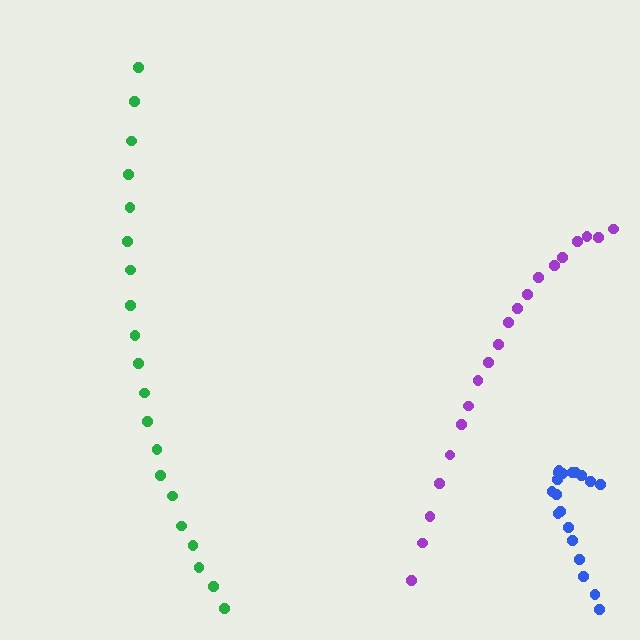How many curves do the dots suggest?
There are 3 distinct paths.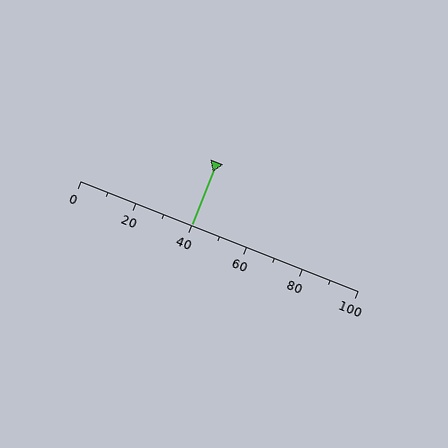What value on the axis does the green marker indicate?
The marker indicates approximately 40.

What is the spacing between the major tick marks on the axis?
The major ticks are spaced 20 apart.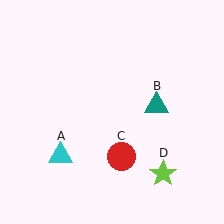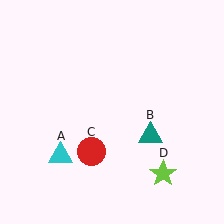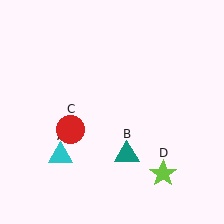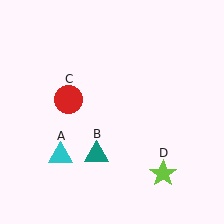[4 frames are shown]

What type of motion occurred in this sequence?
The teal triangle (object B), red circle (object C) rotated clockwise around the center of the scene.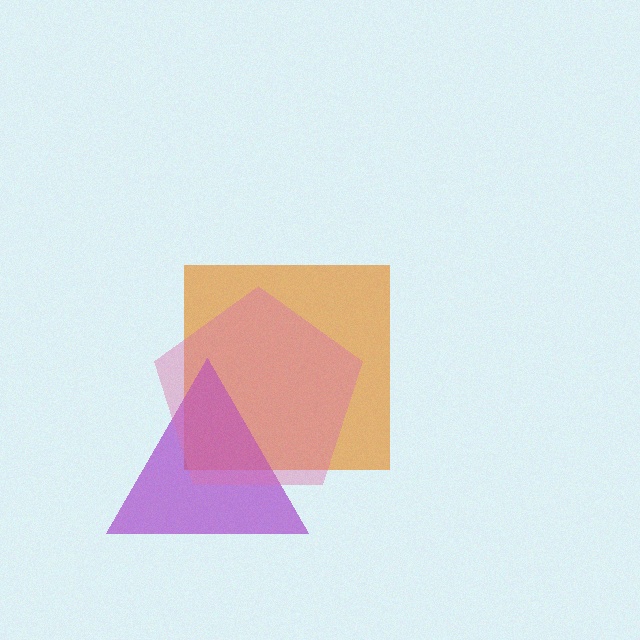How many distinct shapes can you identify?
There are 3 distinct shapes: an orange square, a purple triangle, a pink pentagon.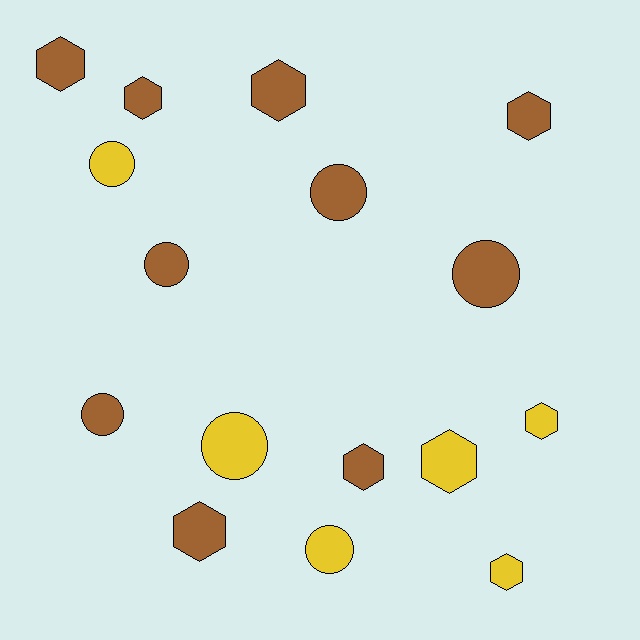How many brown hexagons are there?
There are 6 brown hexagons.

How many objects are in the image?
There are 16 objects.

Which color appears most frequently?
Brown, with 10 objects.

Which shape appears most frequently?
Hexagon, with 9 objects.